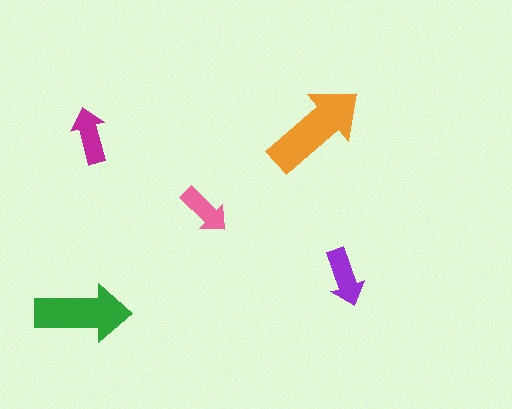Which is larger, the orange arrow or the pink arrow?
The orange one.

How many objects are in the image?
There are 5 objects in the image.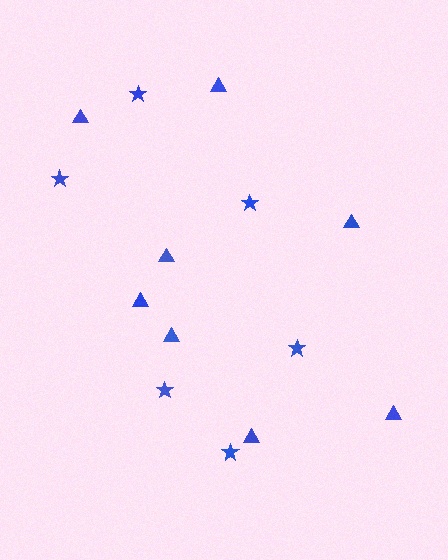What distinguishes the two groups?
There are 2 groups: one group of stars (6) and one group of triangles (8).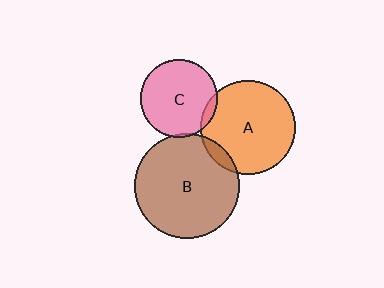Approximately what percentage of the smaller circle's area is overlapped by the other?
Approximately 5%.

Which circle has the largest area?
Circle B (brown).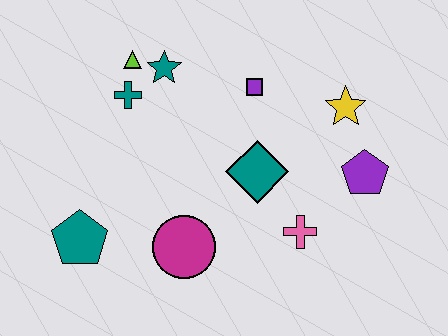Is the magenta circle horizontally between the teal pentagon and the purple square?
Yes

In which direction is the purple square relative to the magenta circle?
The purple square is above the magenta circle.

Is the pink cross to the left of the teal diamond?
No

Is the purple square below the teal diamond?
No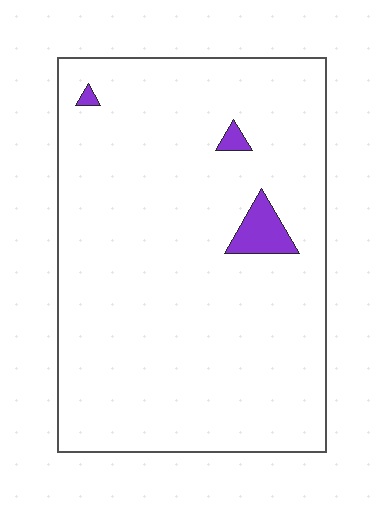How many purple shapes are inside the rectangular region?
3.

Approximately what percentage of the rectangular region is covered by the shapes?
Approximately 5%.